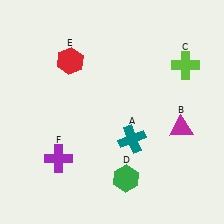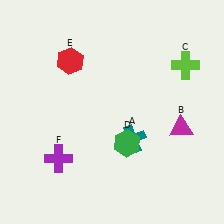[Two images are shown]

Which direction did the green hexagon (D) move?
The green hexagon (D) moved up.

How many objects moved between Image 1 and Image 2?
1 object moved between the two images.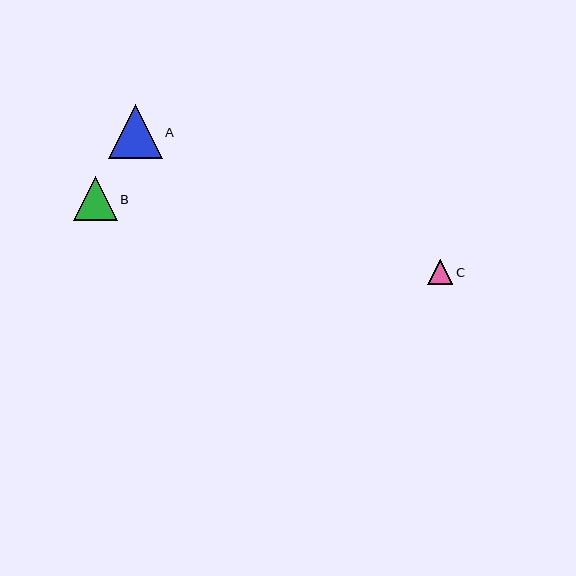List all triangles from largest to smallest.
From largest to smallest: A, B, C.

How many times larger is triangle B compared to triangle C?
Triangle B is approximately 1.8 times the size of triangle C.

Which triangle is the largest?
Triangle A is the largest with a size of approximately 54 pixels.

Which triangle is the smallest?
Triangle C is the smallest with a size of approximately 25 pixels.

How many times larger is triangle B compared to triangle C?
Triangle B is approximately 1.8 times the size of triangle C.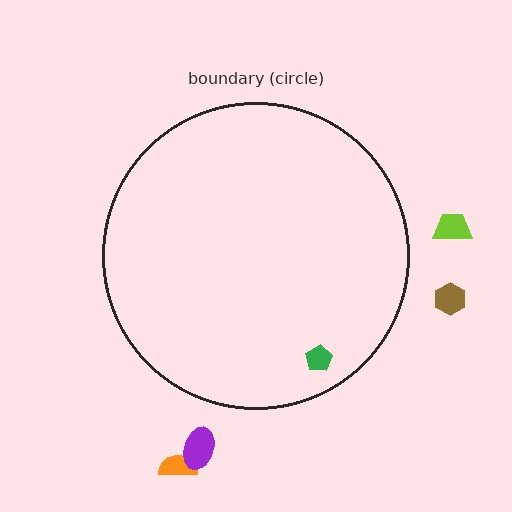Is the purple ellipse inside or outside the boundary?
Outside.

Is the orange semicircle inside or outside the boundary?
Outside.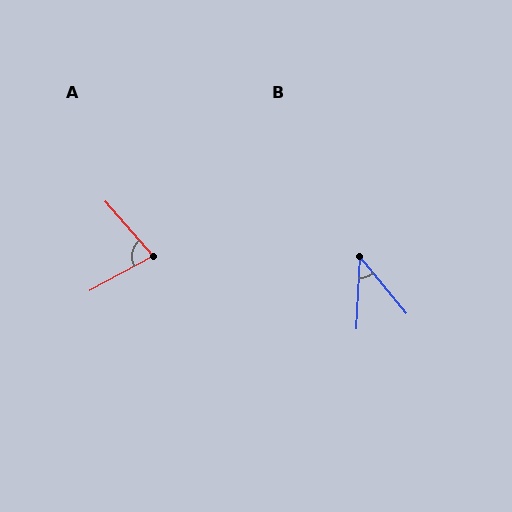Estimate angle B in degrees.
Approximately 42 degrees.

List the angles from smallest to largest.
B (42°), A (77°).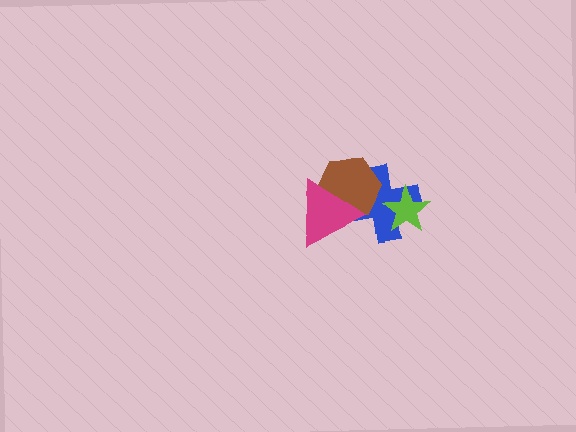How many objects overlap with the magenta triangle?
2 objects overlap with the magenta triangle.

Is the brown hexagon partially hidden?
Yes, it is partially covered by another shape.